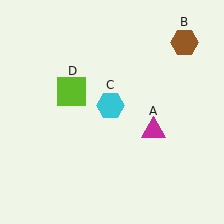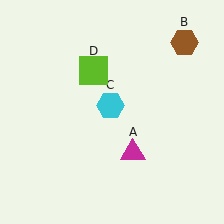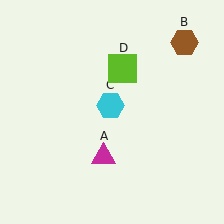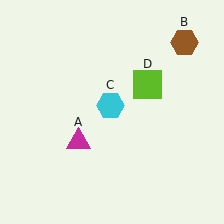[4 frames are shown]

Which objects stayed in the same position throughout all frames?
Brown hexagon (object B) and cyan hexagon (object C) remained stationary.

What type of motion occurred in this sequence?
The magenta triangle (object A), lime square (object D) rotated clockwise around the center of the scene.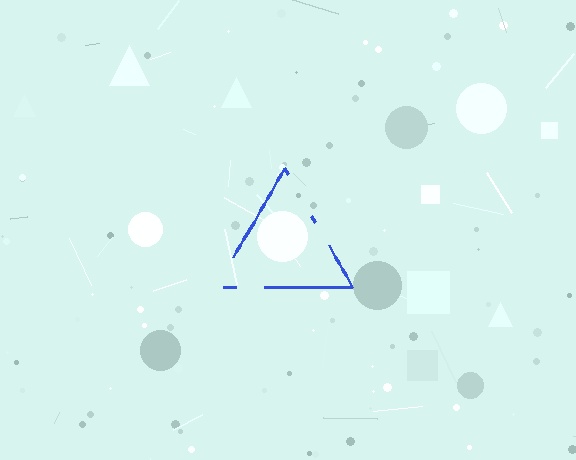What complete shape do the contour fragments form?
The contour fragments form a triangle.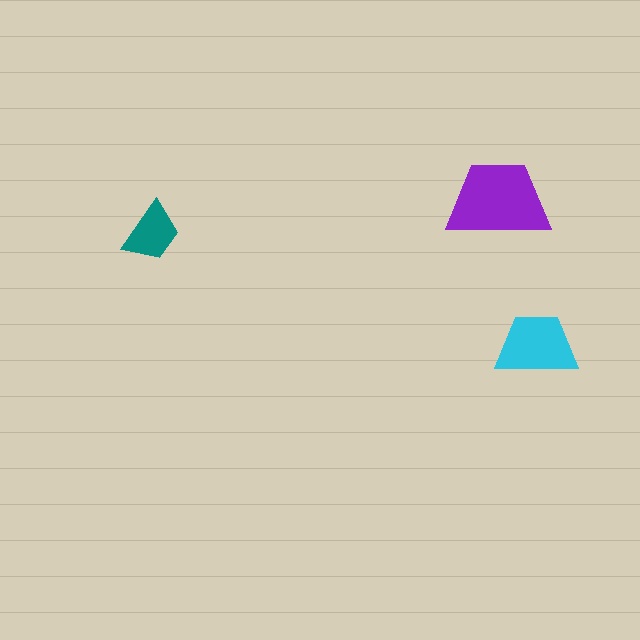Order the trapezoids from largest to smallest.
the purple one, the cyan one, the teal one.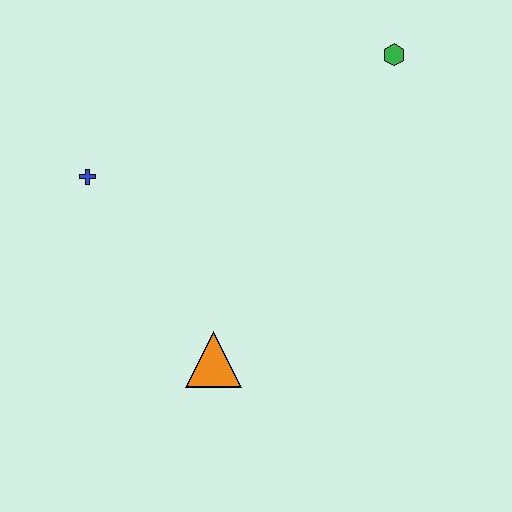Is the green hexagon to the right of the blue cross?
Yes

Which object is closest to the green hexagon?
The blue cross is closest to the green hexagon.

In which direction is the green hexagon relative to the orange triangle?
The green hexagon is above the orange triangle.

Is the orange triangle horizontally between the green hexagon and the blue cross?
Yes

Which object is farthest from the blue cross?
The green hexagon is farthest from the blue cross.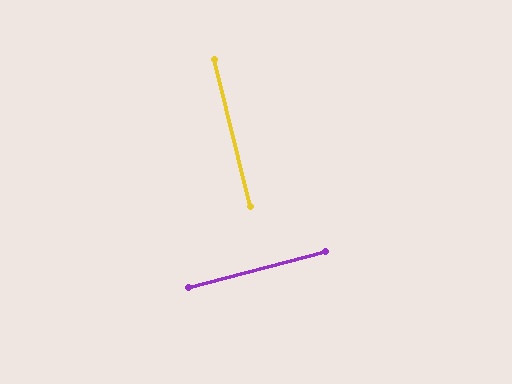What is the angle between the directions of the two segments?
Approximately 89 degrees.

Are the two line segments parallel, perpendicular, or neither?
Perpendicular — they meet at approximately 89°.